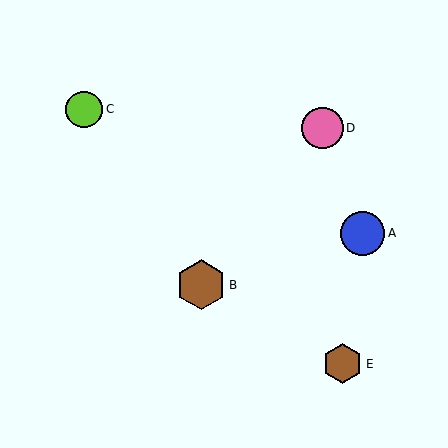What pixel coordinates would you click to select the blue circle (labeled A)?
Click at (362, 233) to select the blue circle A.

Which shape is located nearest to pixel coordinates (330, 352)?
The brown hexagon (labeled E) at (343, 364) is nearest to that location.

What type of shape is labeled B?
Shape B is a brown hexagon.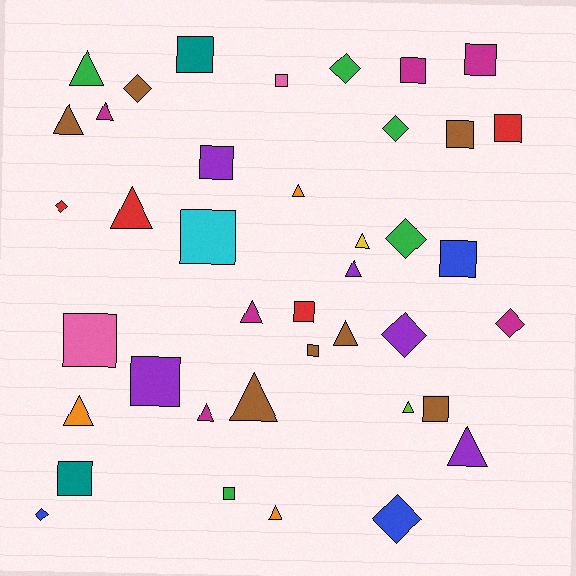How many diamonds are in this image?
There are 9 diamonds.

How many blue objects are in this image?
There are 3 blue objects.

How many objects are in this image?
There are 40 objects.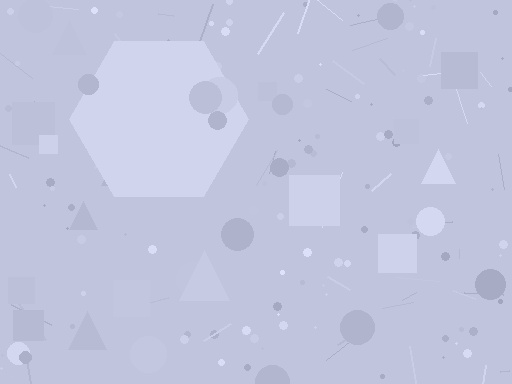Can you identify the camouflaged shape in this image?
The camouflaged shape is a hexagon.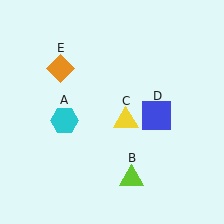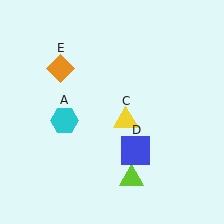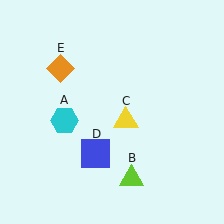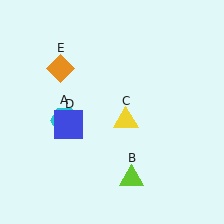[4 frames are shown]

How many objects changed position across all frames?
1 object changed position: blue square (object D).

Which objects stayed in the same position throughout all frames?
Cyan hexagon (object A) and lime triangle (object B) and yellow triangle (object C) and orange diamond (object E) remained stationary.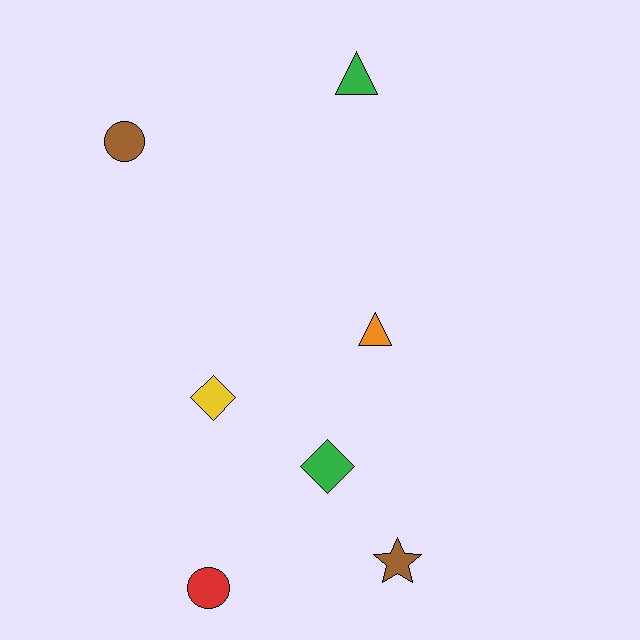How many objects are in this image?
There are 7 objects.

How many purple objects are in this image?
There are no purple objects.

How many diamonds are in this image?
There are 2 diamonds.